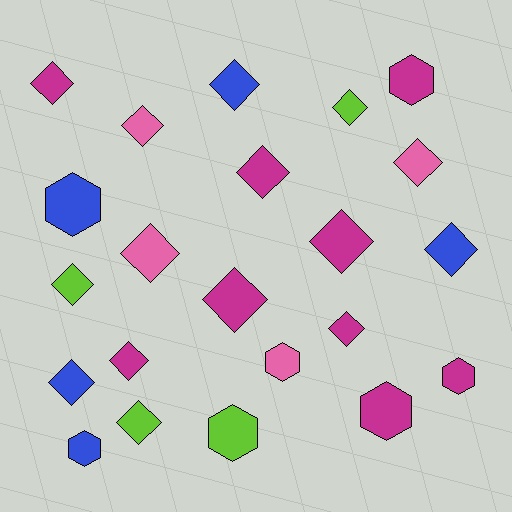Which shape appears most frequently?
Diamond, with 15 objects.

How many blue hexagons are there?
There are 2 blue hexagons.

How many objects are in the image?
There are 22 objects.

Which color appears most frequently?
Magenta, with 9 objects.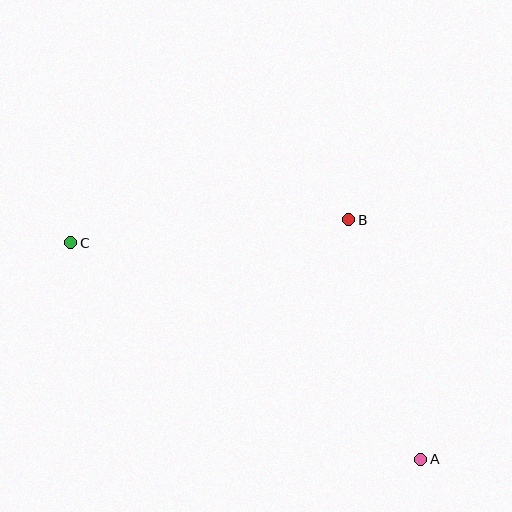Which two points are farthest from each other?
Points A and C are farthest from each other.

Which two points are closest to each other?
Points A and B are closest to each other.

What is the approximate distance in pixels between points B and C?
The distance between B and C is approximately 279 pixels.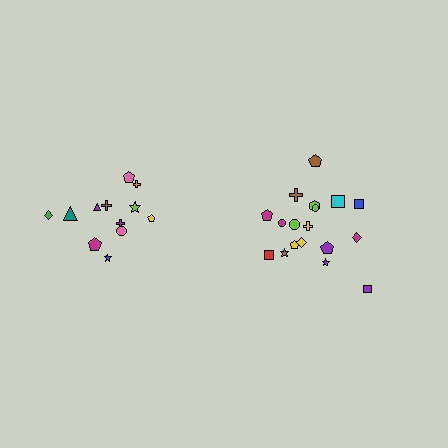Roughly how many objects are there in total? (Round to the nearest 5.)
Roughly 30 objects in total.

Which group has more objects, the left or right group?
The right group.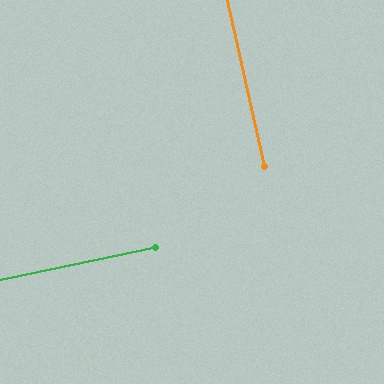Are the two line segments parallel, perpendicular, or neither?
Perpendicular — they meet at approximately 89°.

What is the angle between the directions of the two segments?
Approximately 89 degrees.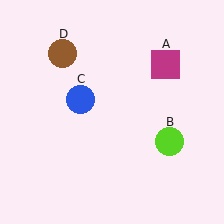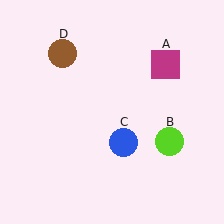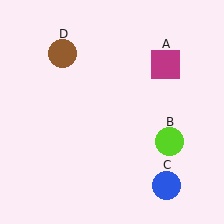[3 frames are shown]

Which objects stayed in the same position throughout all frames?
Magenta square (object A) and lime circle (object B) and brown circle (object D) remained stationary.